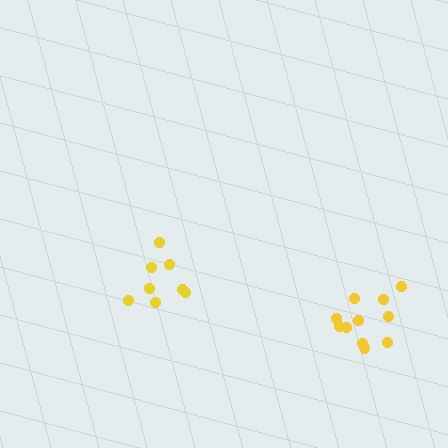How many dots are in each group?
Group 1: 8 dots, Group 2: 11 dots (19 total).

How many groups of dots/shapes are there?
There are 2 groups.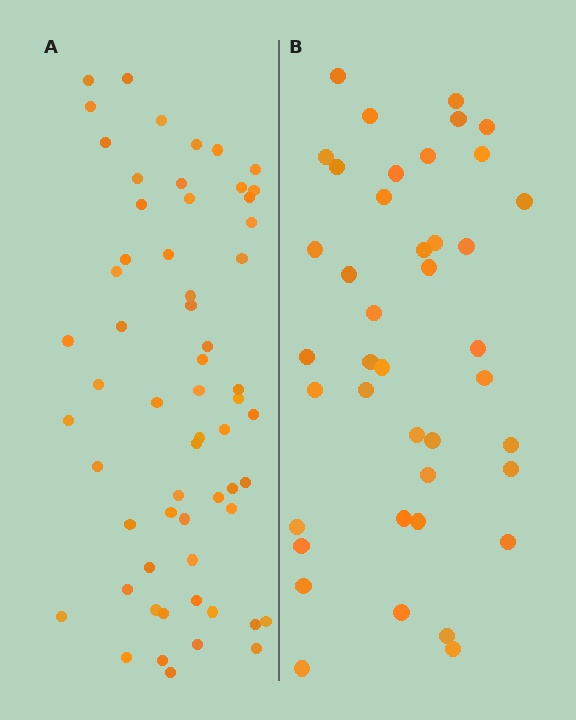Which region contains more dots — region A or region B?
Region A (the left region) has more dots.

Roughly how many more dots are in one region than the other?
Region A has approximately 20 more dots than region B.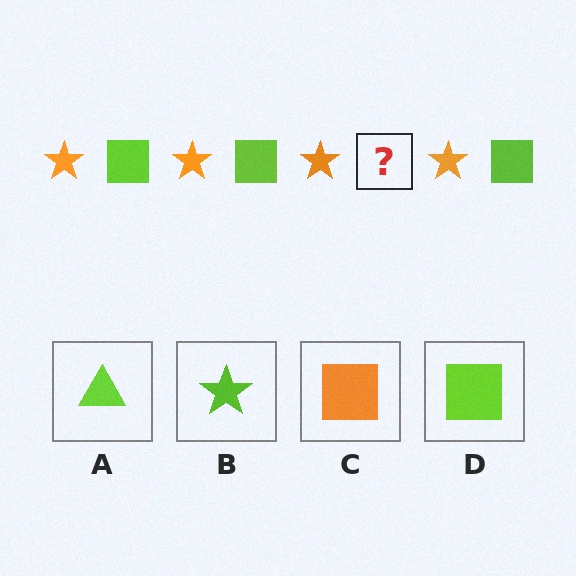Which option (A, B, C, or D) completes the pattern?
D.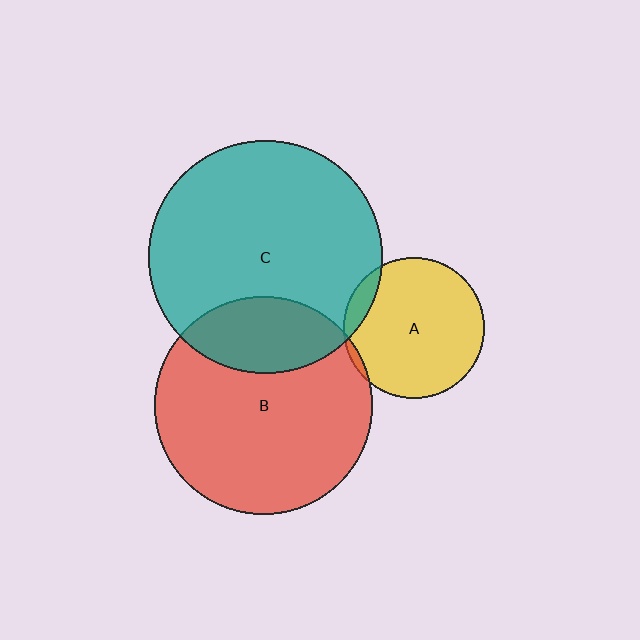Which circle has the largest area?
Circle C (teal).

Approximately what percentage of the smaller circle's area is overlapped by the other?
Approximately 25%.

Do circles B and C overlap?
Yes.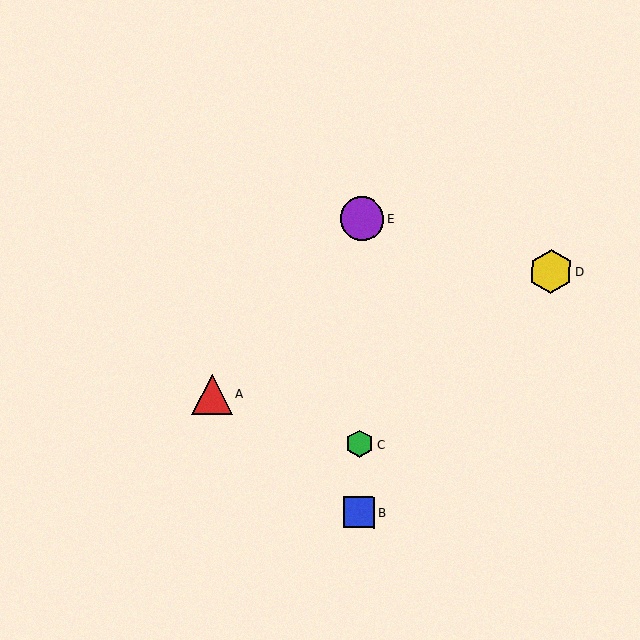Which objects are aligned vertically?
Objects B, C, E are aligned vertically.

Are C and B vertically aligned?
Yes, both are at x≈360.